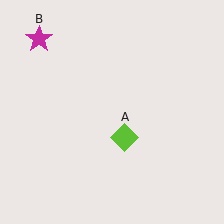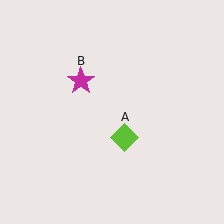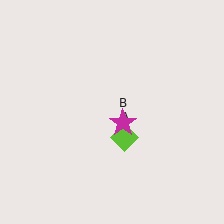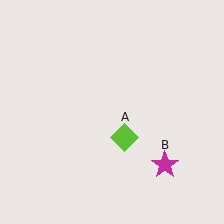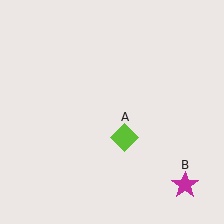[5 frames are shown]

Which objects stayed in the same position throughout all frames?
Lime diamond (object A) remained stationary.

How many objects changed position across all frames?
1 object changed position: magenta star (object B).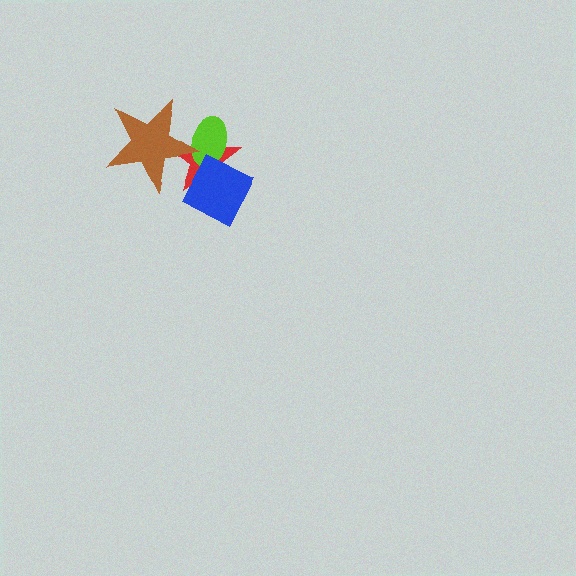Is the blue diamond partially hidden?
No, no other shape covers it.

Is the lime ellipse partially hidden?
Yes, it is partially covered by another shape.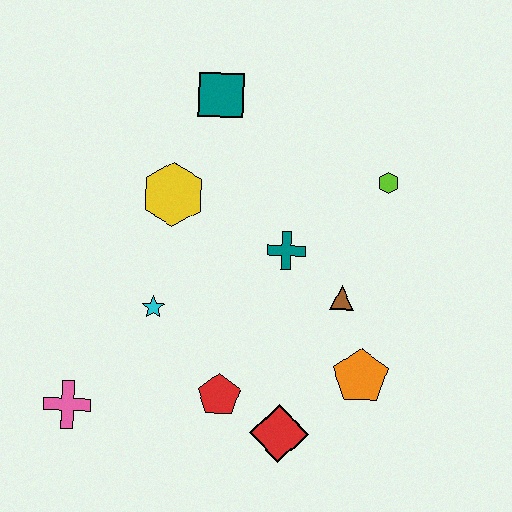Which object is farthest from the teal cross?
The pink cross is farthest from the teal cross.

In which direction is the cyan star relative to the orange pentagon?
The cyan star is to the left of the orange pentagon.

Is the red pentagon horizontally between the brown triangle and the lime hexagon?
No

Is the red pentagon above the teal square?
No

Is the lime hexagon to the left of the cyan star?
No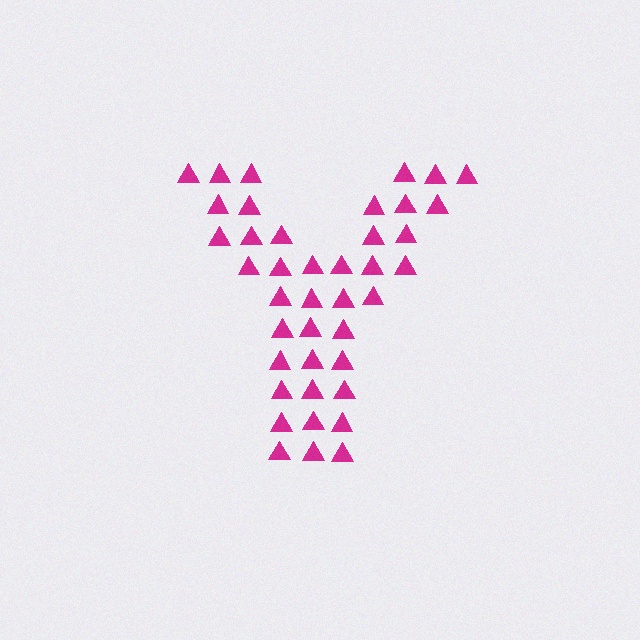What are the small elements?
The small elements are triangles.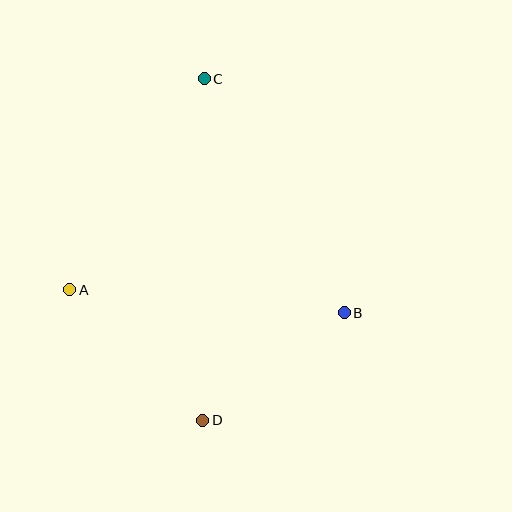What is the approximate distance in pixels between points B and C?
The distance between B and C is approximately 273 pixels.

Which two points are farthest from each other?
Points C and D are farthest from each other.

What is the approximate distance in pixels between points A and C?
The distance between A and C is approximately 251 pixels.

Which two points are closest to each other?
Points B and D are closest to each other.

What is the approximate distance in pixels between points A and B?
The distance between A and B is approximately 276 pixels.